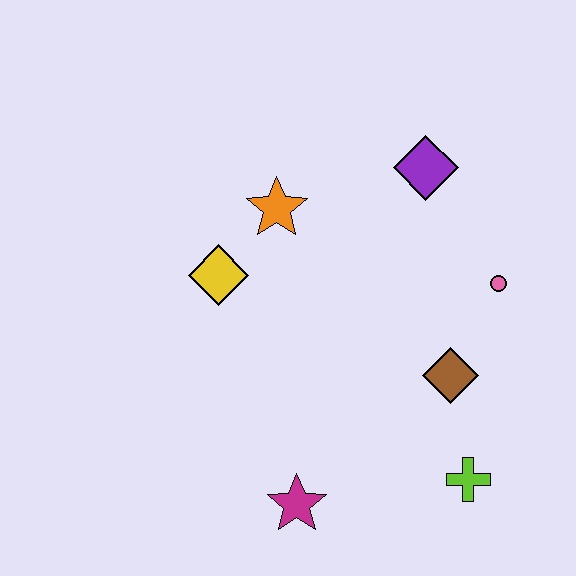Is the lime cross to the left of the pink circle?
Yes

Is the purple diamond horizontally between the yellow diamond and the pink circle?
Yes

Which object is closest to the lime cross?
The brown diamond is closest to the lime cross.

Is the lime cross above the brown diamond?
No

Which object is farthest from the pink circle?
The magenta star is farthest from the pink circle.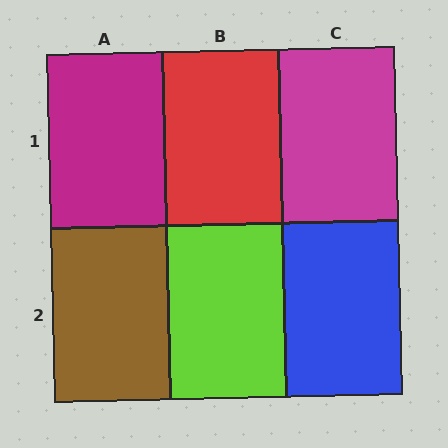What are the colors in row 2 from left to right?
Brown, lime, blue.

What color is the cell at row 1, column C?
Magenta.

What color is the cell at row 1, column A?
Magenta.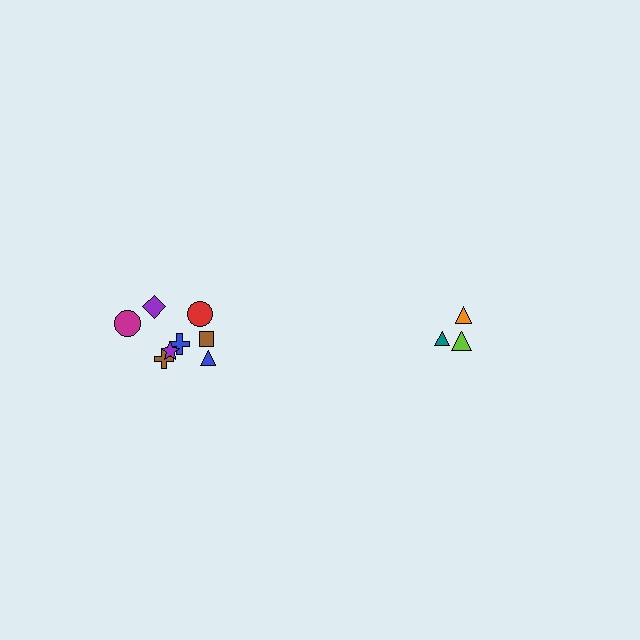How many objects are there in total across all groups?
There are 11 objects.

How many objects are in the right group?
There are 3 objects.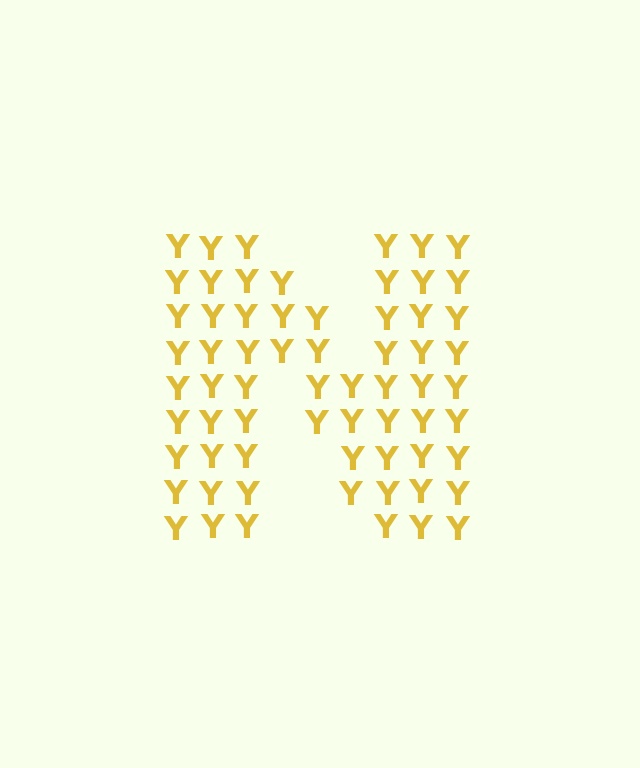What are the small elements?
The small elements are letter Y's.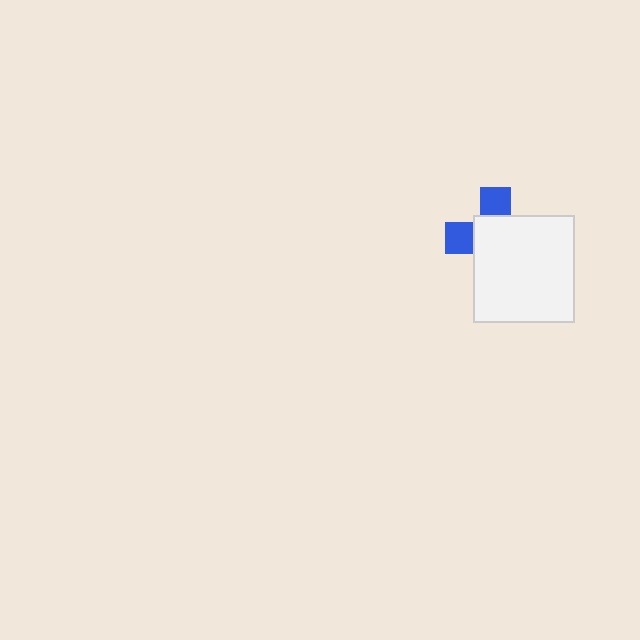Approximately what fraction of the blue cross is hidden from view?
Roughly 67% of the blue cross is hidden behind the white rectangle.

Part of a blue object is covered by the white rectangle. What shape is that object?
It is a cross.